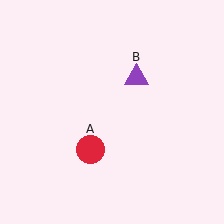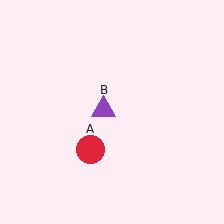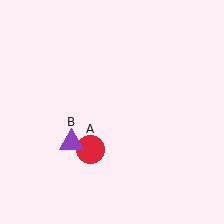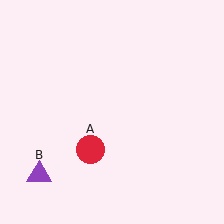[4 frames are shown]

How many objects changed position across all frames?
1 object changed position: purple triangle (object B).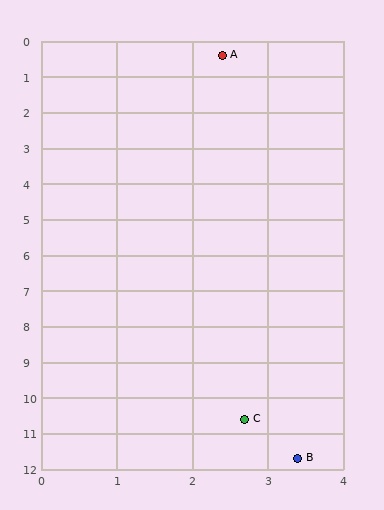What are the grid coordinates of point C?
Point C is at approximately (2.7, 10.6).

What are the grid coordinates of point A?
Point A is at approximately (2.4, 0.4).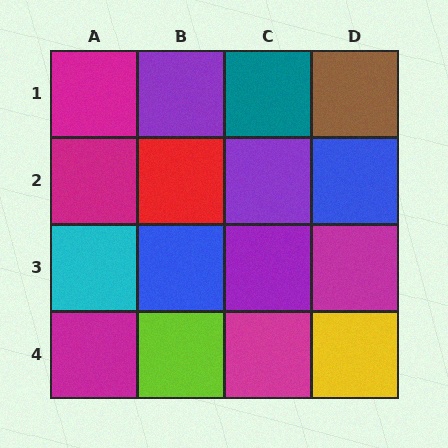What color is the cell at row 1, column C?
Teal.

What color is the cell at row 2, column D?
Blue.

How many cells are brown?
1 cell is brown.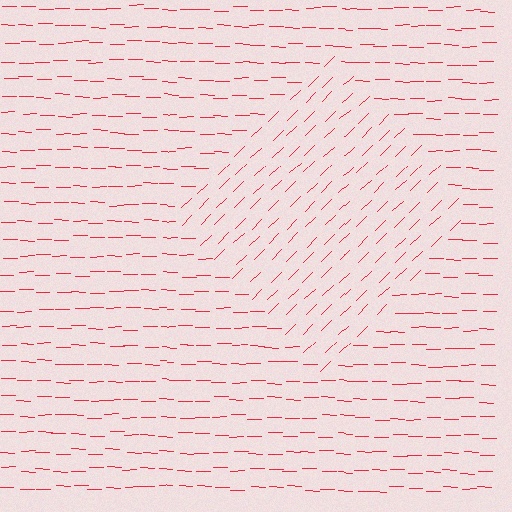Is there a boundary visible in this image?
Yes, there is a texture boundary formed by a change in line orientation.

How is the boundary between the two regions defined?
The boundary is defined purely by a change in line orientation (approximately 45 degrees difference). All lines are the same color and thickness.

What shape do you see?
I see a diamond.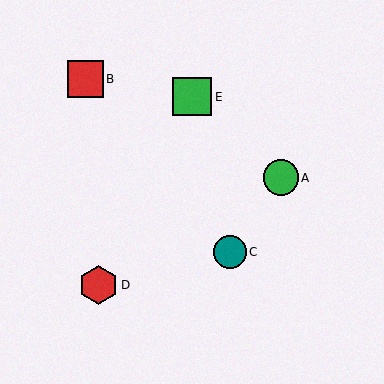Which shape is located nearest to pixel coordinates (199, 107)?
The green square (labeled E) at (192, 97) is nearest to that location.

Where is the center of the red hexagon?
The center of the red hexagon is at (99, 285).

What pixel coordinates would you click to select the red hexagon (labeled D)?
Click at (99, 285) to select the red hexagon D.